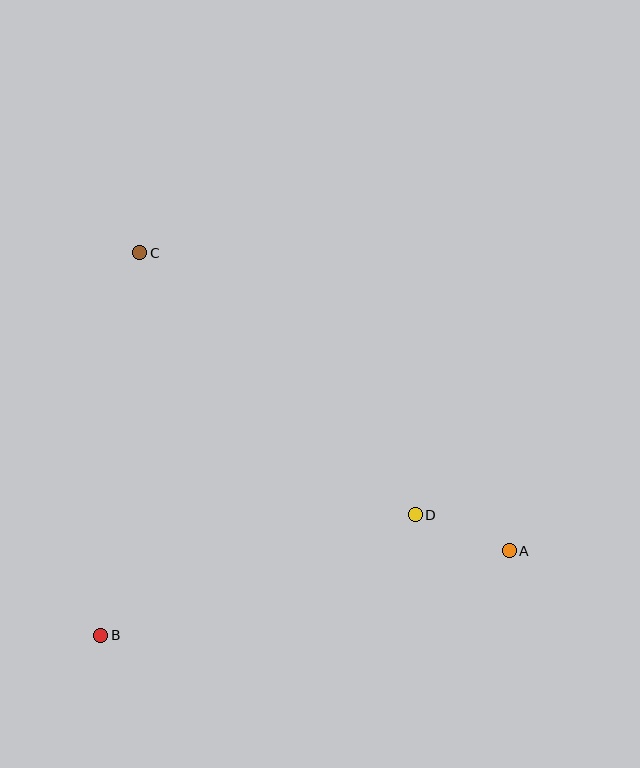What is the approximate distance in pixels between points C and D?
The distance between C and D is approximately 380 pixels.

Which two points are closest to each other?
Points A and D are closest to each other.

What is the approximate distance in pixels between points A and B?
The distance between A and B is approximately 417 pixels.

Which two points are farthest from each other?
Points A and C are farthest from each other.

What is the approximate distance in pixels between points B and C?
The distance between B and C is approximately 384 pixels.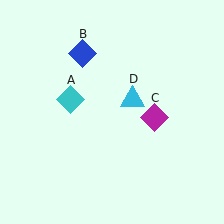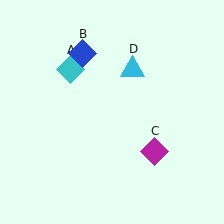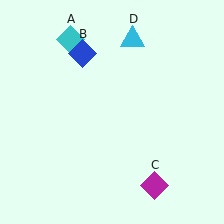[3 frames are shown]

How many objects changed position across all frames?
3 objects changed position: cyan diamond (object A), magenta diamond (object C), cyan triangle (object D).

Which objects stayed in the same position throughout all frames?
Blue diamond (object B) remained stationary.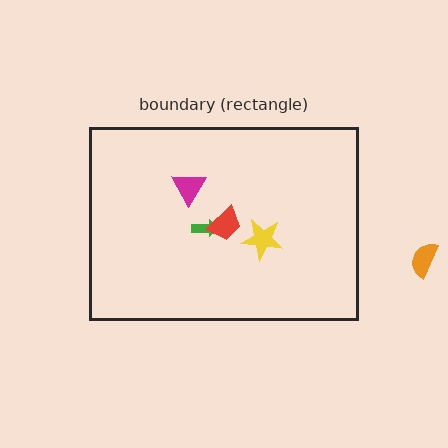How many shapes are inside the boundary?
4 inside, 1 outside.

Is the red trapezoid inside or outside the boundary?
Inside.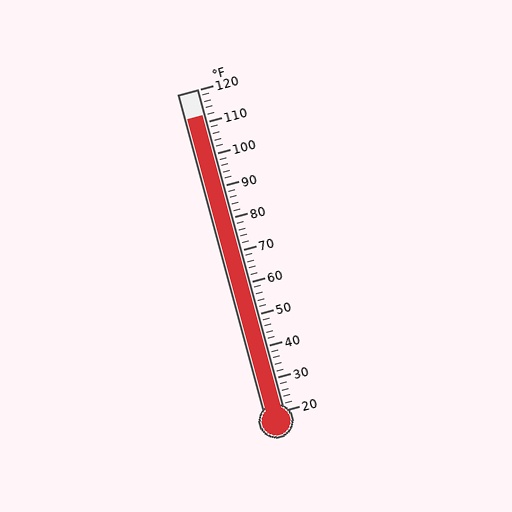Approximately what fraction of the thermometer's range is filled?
The thermometer is filled to approximately 90% of its range.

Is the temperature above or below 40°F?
The temperature is above 40°F.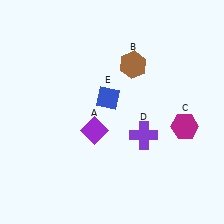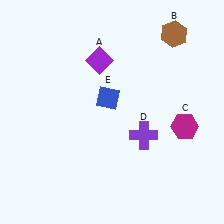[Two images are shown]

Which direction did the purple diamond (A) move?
The purple diamond (A) moved up.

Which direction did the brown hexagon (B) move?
The brown hexagon (B) moved right.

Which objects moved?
The objects that moved are: the purple diamond (A), the brown hexagon (B).